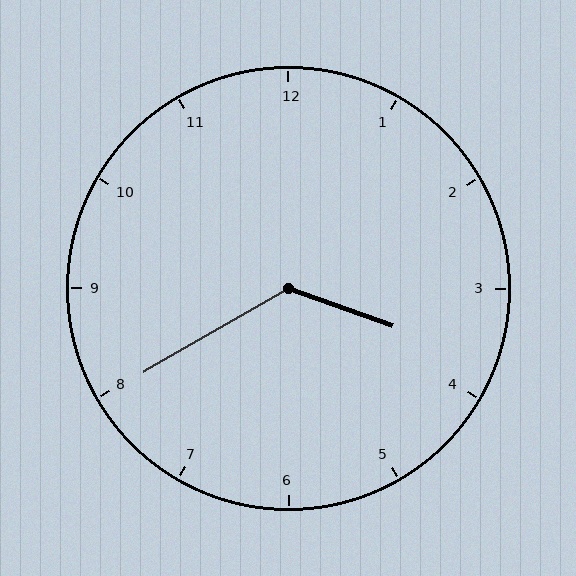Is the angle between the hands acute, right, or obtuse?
It is obtuse.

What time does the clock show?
3:40.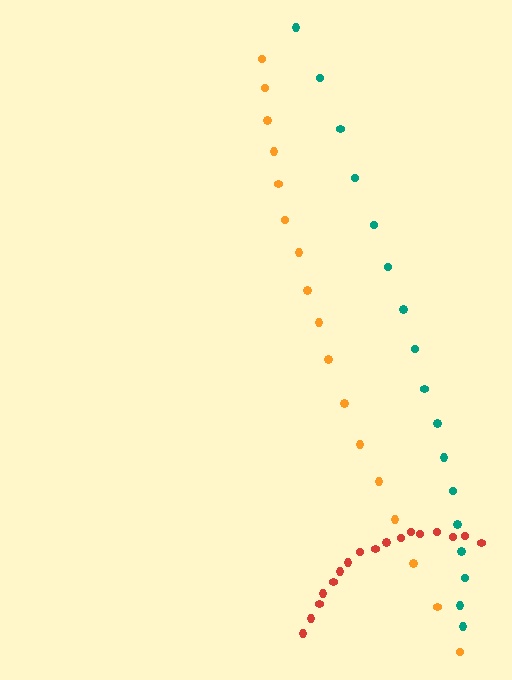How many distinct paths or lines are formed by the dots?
There are 3 distinct paths.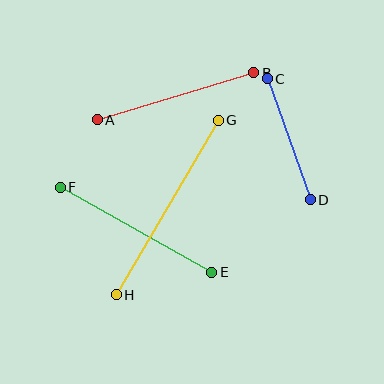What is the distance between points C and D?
The distance is approximately 129 pixels.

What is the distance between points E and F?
The distance is approximately 174 pixels.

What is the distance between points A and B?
The distance is approximately 164 pixels.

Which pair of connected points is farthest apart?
Points G and H are farthest apart.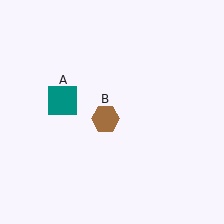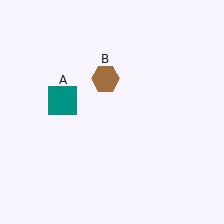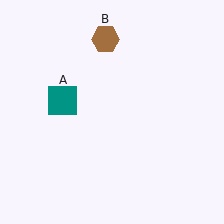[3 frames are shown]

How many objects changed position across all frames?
1 object changed position: brown hexagon (object B).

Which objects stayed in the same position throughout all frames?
Teal square (object A) remained stationary.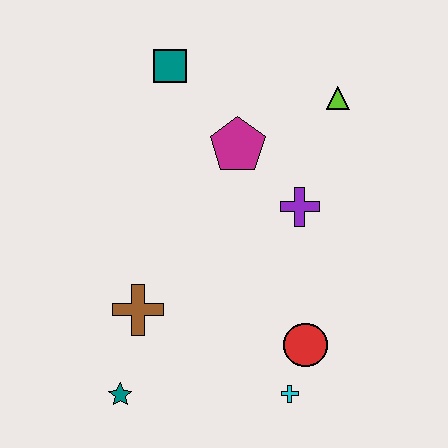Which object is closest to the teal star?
The brown cross is closest to the teal star.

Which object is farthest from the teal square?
The cyan cross is farthest from the teal square.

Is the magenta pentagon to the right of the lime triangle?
No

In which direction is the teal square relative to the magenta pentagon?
The teal square is above the magenta pentagon.